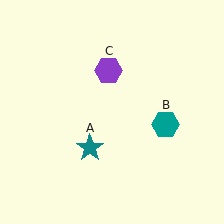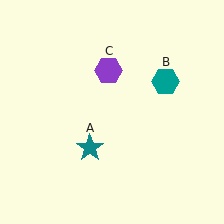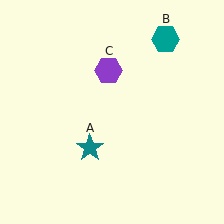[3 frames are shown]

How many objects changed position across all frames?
1 object changed position: teal hexagon (object B).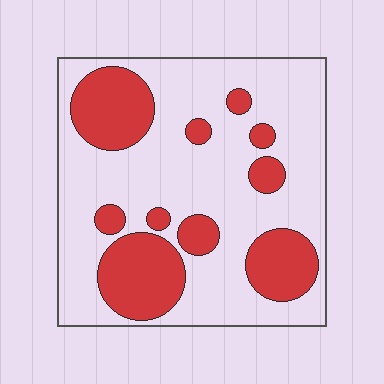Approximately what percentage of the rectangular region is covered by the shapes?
Approximately 30%.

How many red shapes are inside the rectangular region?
10.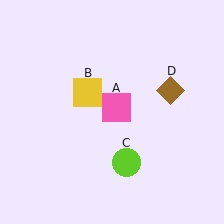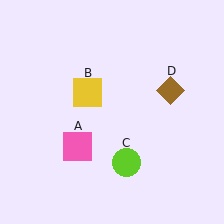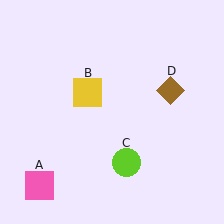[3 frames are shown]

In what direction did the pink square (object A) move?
The pink square (object A) moved down and to the left.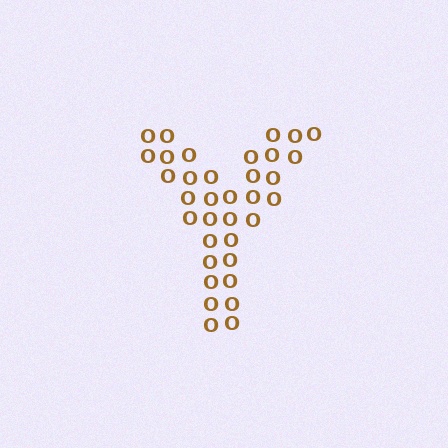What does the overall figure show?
The overall figure shows the letter Y.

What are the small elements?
The small elements are letter O's.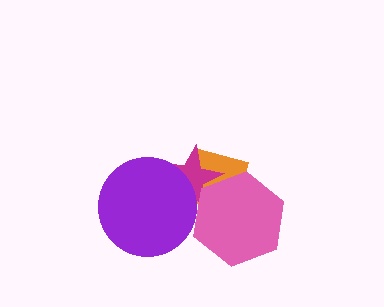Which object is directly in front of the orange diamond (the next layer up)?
The magenta star is directly in front of the orange diamond.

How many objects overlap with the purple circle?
2 objects overlap with the purple circle.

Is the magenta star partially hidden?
Yes, it is partially covered by another shape.